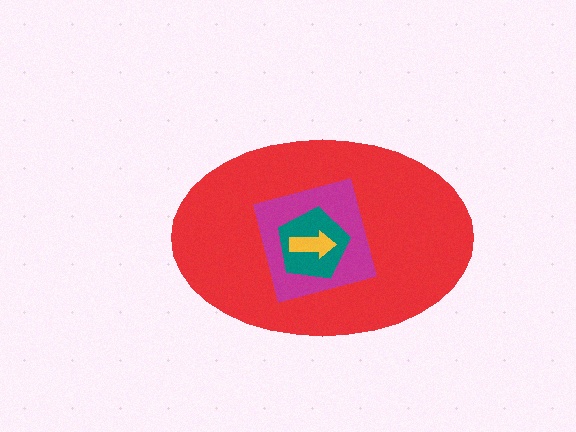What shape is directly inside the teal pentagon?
The yellow arrow.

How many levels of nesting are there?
4.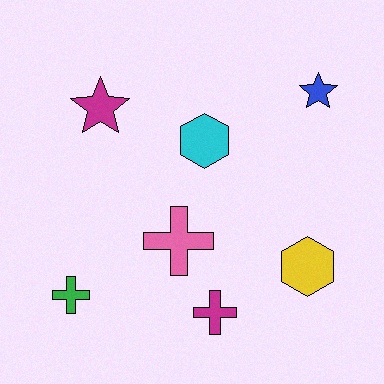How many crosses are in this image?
There are 3 crosses.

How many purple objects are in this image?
There are no purple objects.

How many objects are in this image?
There are 7 objects.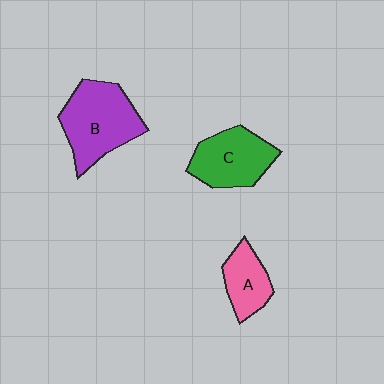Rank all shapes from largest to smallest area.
From largest to smallest: B (purple), C (green), A (pink).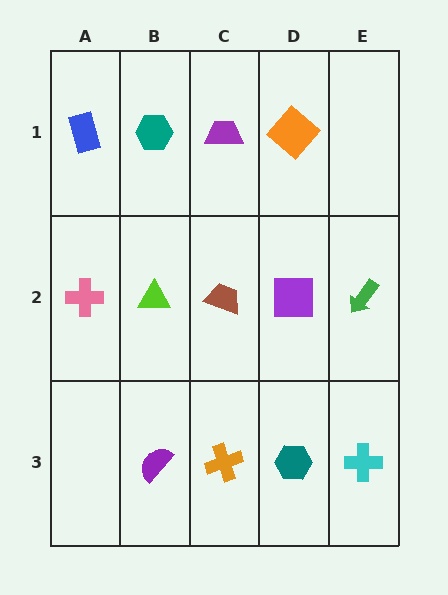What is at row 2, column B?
A lime triangle.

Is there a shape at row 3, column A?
No, that cell is empty.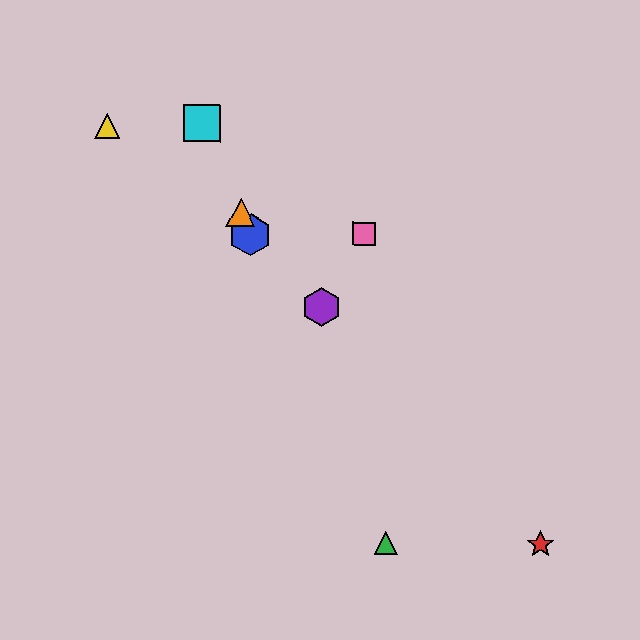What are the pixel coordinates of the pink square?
The pink square is at (365, 234).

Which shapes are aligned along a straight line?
The blue hexagon, the green triangle, the orange triangle, the cyan square are aligned along a straight line.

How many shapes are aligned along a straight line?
4 shapes (the blue hexagon, the green triangle, the orange triangle, the cyan square) are aligned along a straight line.